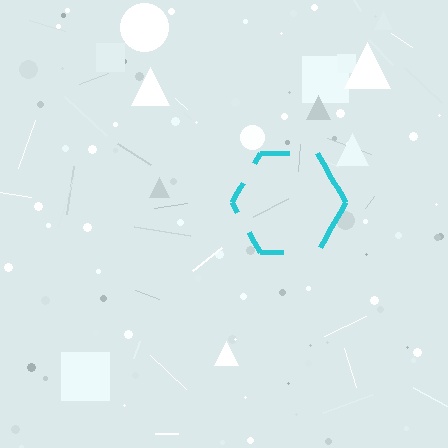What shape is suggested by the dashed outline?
The dashed outline suggests a hexagon.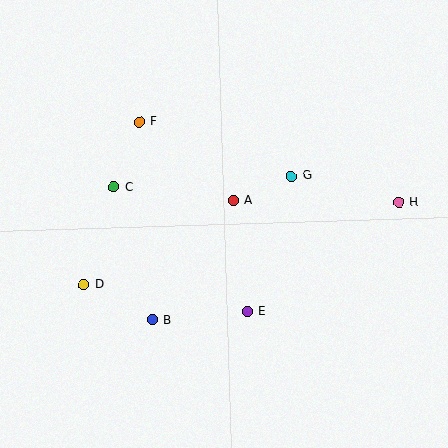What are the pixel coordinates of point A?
Point A is at (234, 201).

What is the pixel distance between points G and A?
The distance between G and A is 62 pixels.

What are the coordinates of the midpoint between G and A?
The midpoint between G and A is at (262, 188).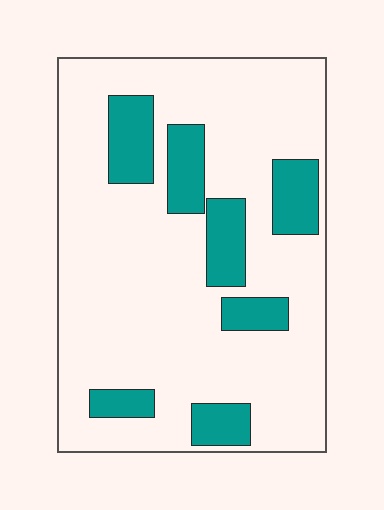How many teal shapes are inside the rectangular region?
7.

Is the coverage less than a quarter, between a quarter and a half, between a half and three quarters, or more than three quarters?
Less than a quarter.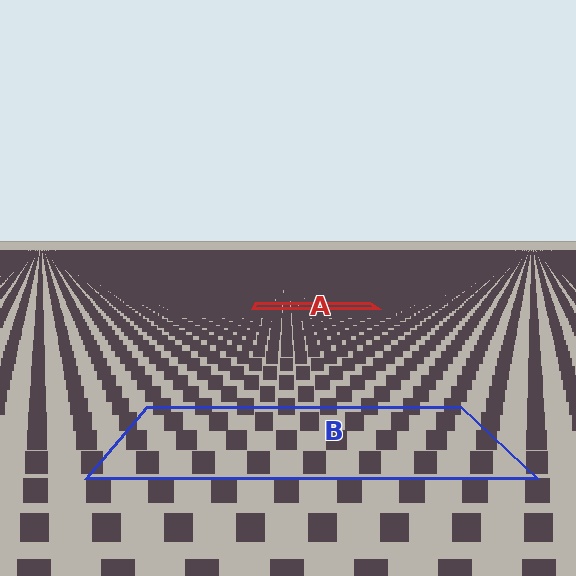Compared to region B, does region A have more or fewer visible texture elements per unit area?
Region A has more texture elements per unit area — they are packed more densely because it is farther away.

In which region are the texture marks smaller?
The texture marks are smaller in region A, because it is farther away.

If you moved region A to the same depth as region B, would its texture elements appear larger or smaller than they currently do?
They would appear larger. At a closer depth, the same texture elements are projected at a bigger on-screen size.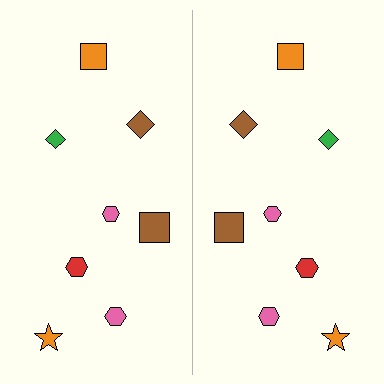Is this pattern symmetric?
Yes, this pattern has bilateral (reflection) symmetry.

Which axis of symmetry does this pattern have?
The pattern has a vertical axis of symmetry running through the center of the image.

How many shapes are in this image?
There are 16 shapes in this image.